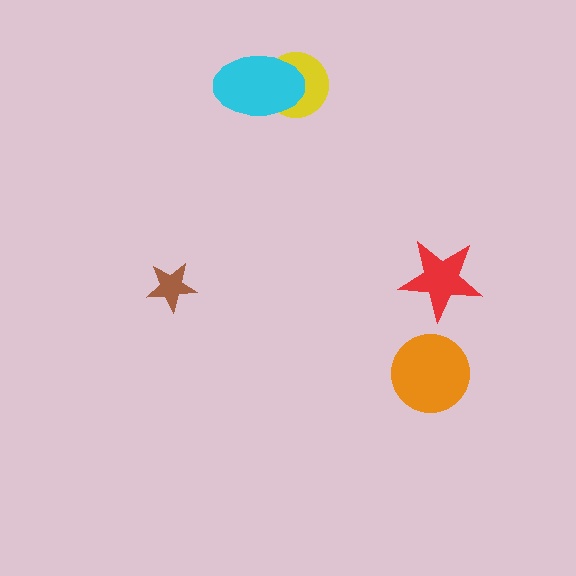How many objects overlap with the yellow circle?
1 object overlaps with the yellow circle.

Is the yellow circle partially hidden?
Yes, it is partially covered by another shape.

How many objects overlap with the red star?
0 objects overlap with the red star.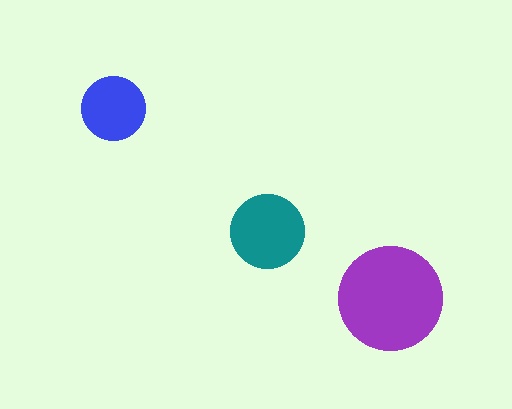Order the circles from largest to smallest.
the purple one, the teal one, the blue one.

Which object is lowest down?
The purple circle is bottommost.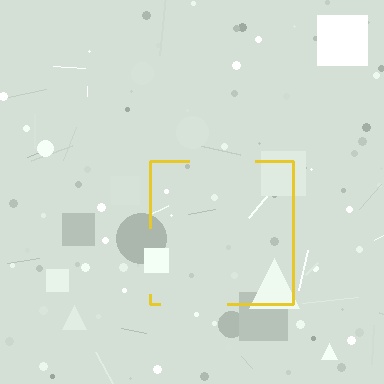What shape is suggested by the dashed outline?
The dashed outline suggests a square.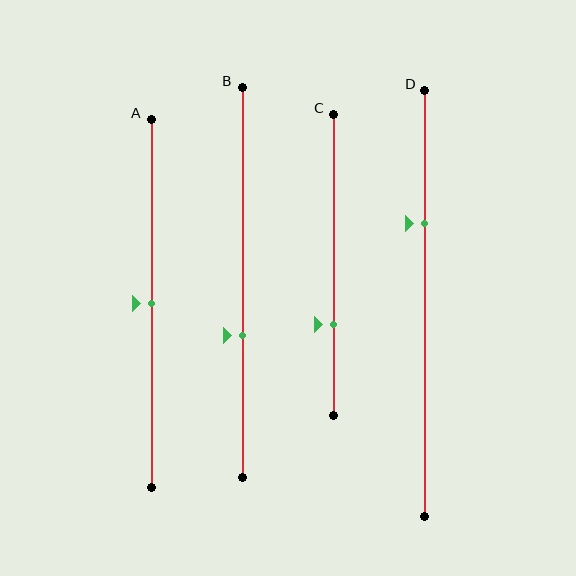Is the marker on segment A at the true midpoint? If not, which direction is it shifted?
Yes, the marker on segment A is at the true midpoint.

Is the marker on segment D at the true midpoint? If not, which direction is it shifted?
No, the marker on segment D is shifted upward by about 19% of the segment length.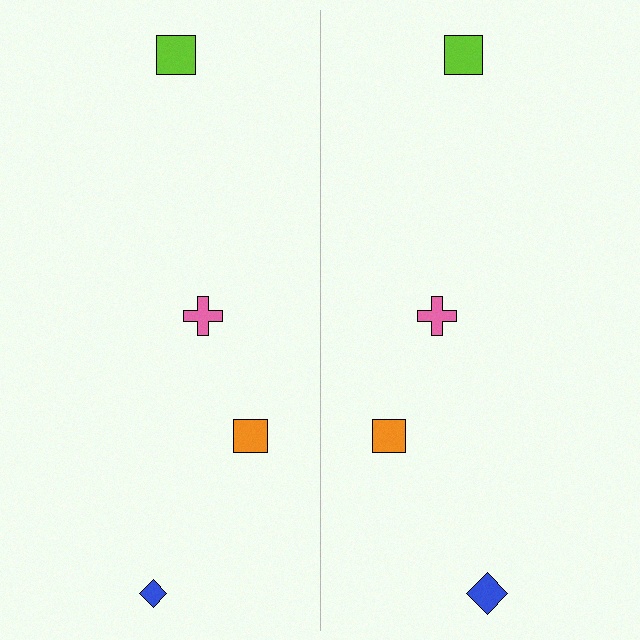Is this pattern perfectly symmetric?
No, the pattern is not perfectly symmetric. The blue diamond on the right side has a different size than its mirror counterpart.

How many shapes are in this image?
There are 8 shapes in this image.